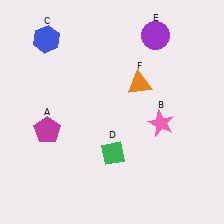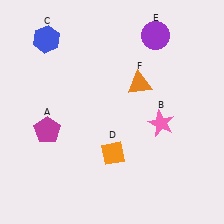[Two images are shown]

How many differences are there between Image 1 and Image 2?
There is 1 difference between the two images.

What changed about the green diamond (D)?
In Image 1, D is green. In Image 2, it changed to orange.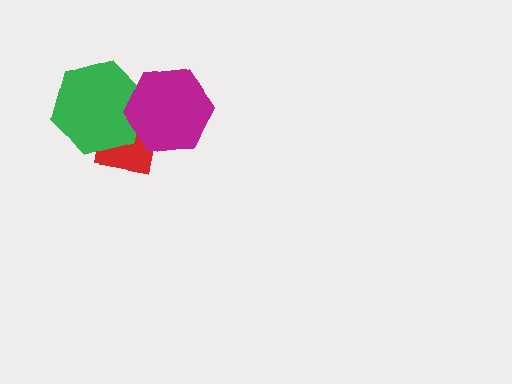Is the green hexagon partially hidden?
Yes, it is partially covered by another shape.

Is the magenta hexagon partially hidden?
No, no other shape covers it.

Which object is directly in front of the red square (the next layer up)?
The green hexagon is directly in front of the red square.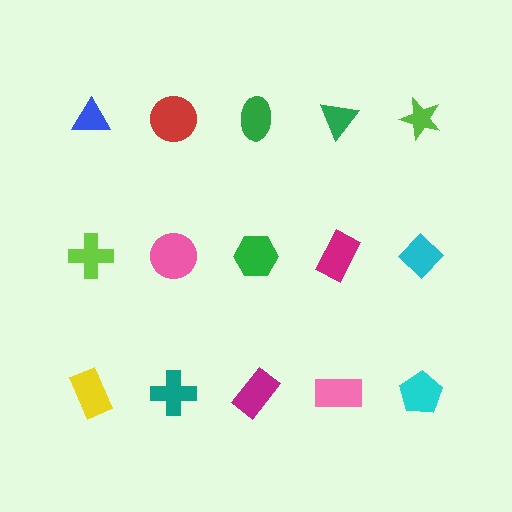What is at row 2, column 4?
A magenta rectangle.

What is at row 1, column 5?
A lime star.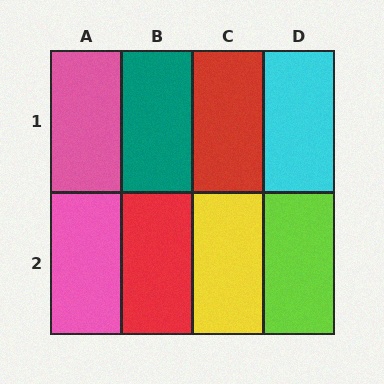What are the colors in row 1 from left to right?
Pink, teal, red, cyan.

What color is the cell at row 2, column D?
Lime.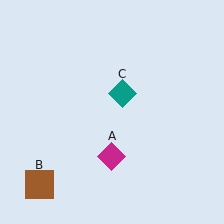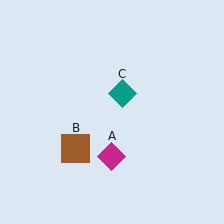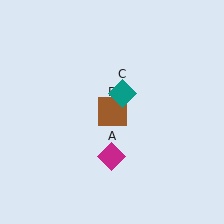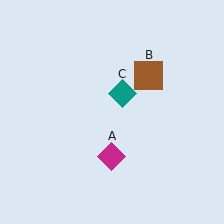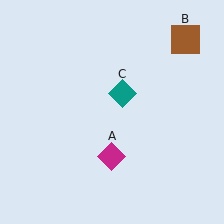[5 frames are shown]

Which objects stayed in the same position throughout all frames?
Magenta diamond (object A) and teal diamond (object C) remained stationary.